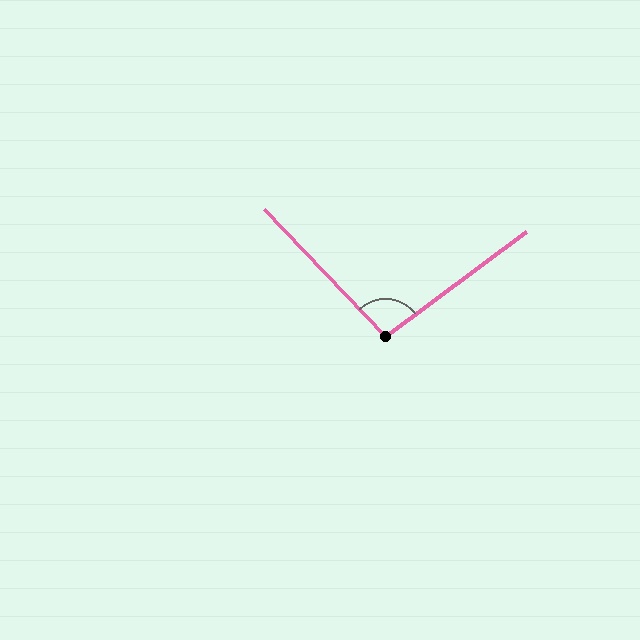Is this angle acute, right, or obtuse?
It is obtuse.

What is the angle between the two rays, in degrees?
Approximately 97 degrees.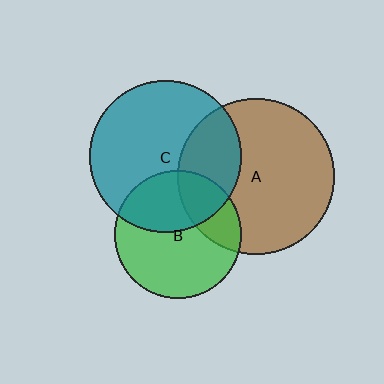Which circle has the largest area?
Circle A (brown).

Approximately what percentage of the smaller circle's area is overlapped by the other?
Approximately 40%.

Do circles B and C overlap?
Yes.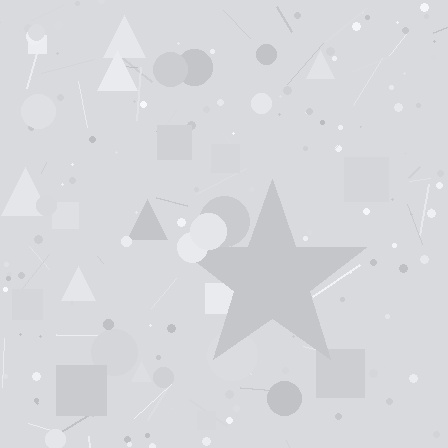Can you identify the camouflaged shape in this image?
The camouflaged shape is a star.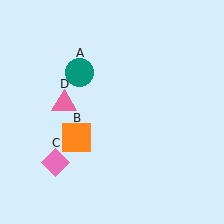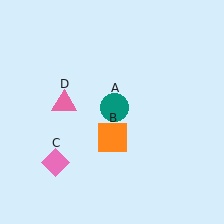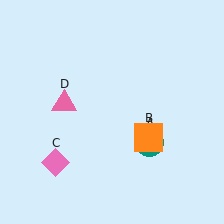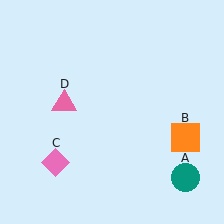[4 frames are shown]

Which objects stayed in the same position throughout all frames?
Pink diamond (object C) and pink triangle (object D) remained stationary.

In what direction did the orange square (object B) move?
The orange square (object B) moved right.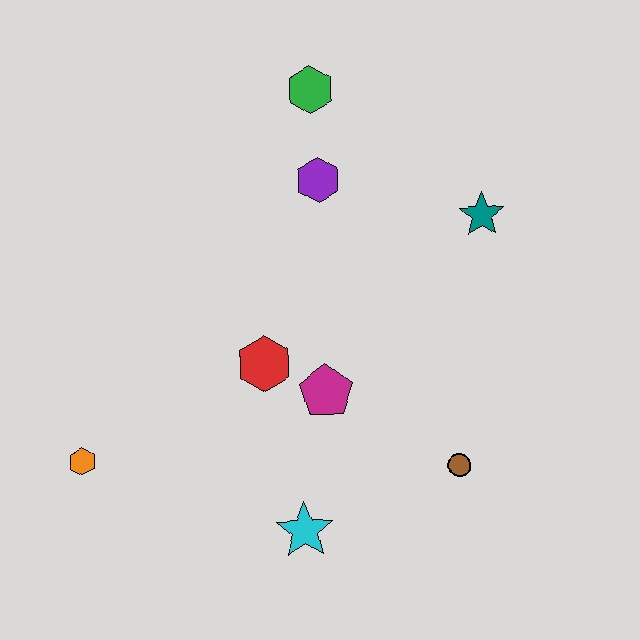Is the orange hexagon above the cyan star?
Yes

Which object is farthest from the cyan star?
The green hexagon is farthest from the cyan star.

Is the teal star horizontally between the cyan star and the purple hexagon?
No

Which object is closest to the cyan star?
The magenta pentagon is closest to the cyan star.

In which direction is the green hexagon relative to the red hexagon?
The green hexagon is above the red hexagon.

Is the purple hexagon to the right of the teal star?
No